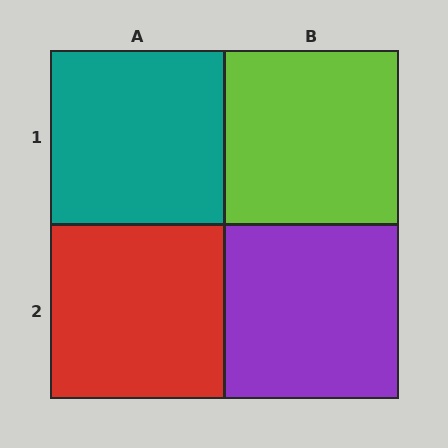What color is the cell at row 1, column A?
Teal.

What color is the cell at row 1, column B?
Lime.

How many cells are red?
1 cell is red.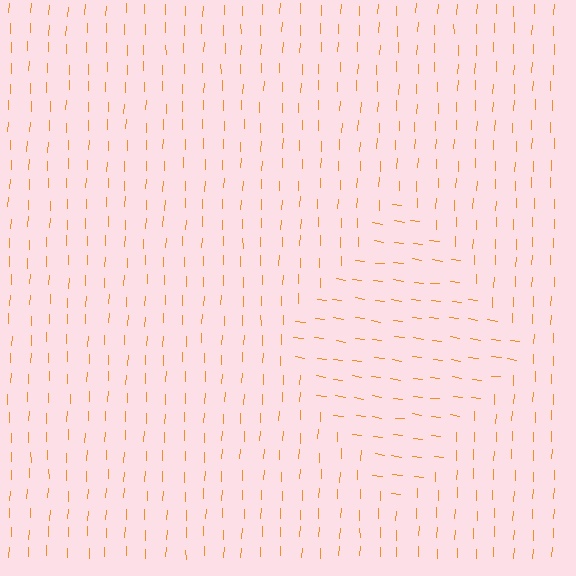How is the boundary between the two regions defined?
The boundary is defined purely by a change in line orientation (approximately 84 degrees difference). All lines are the same color and thickness.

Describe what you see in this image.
The image is filled with small orange line segments. A diamond region in the image has lines oriented differently from the surrounding lines, creating a visible texture boundary.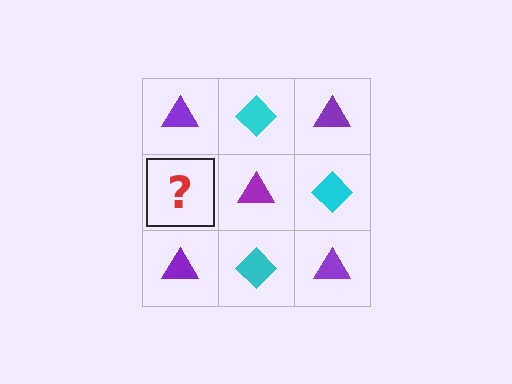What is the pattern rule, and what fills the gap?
The rule is that it alternates purple triangle and cyan diamond in a checkerboard pattern. The gap should be filled with a cyan diamond.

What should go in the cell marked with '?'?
The missing cell should contain a cyan diamond.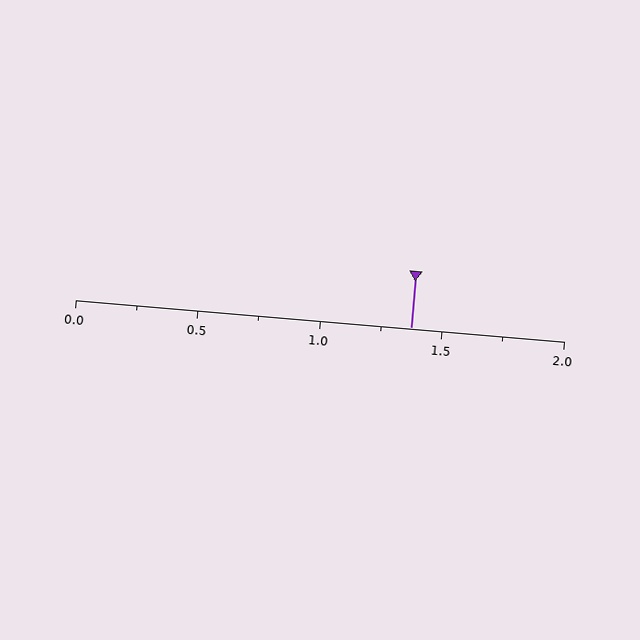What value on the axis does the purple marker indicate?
The marker indicates approximately 1.38.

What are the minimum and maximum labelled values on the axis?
The axis runs from 0.0 to 2.0.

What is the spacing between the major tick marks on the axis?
The major ticks are spaced 0.5 apart.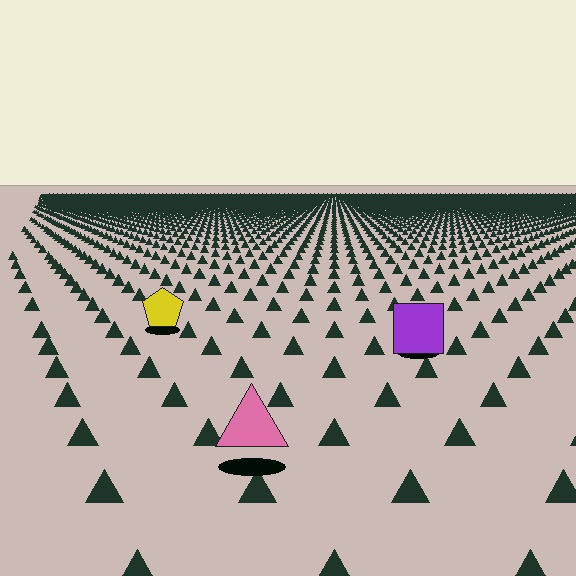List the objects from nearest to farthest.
From nearest to farthest: the pink triangle, the purple square, the yellow pentagon.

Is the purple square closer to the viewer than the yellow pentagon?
Yes. The purple square is closer — you can tell from the texture gradient: the ground texture is coarser near it.